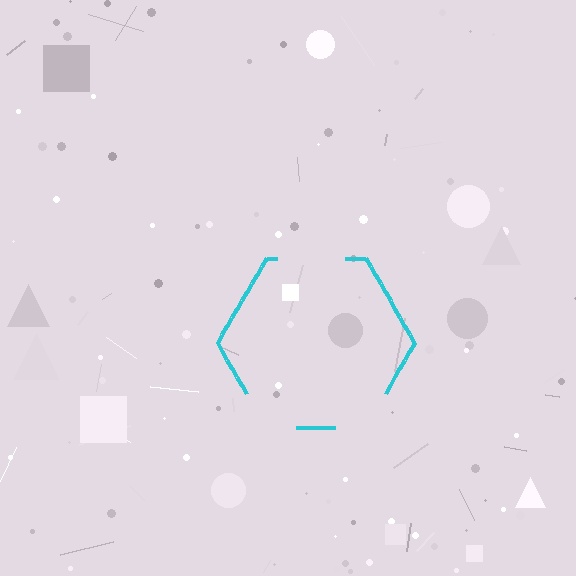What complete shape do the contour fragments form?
The contour fragments form a hexagon.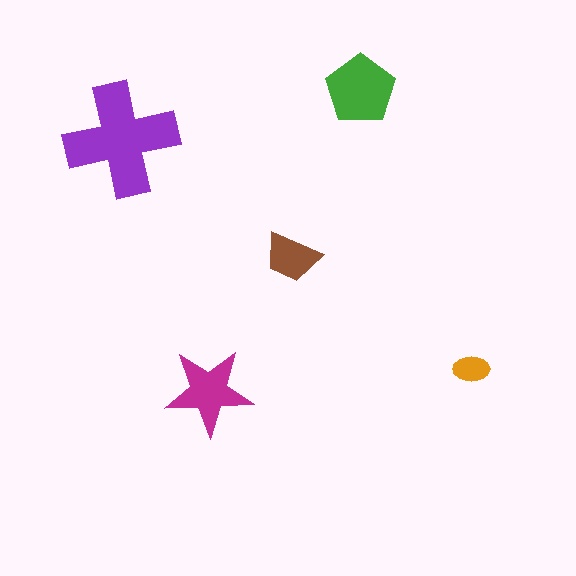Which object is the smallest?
The orange ellipse.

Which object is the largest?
The purple cross.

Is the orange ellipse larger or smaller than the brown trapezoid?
Smaller.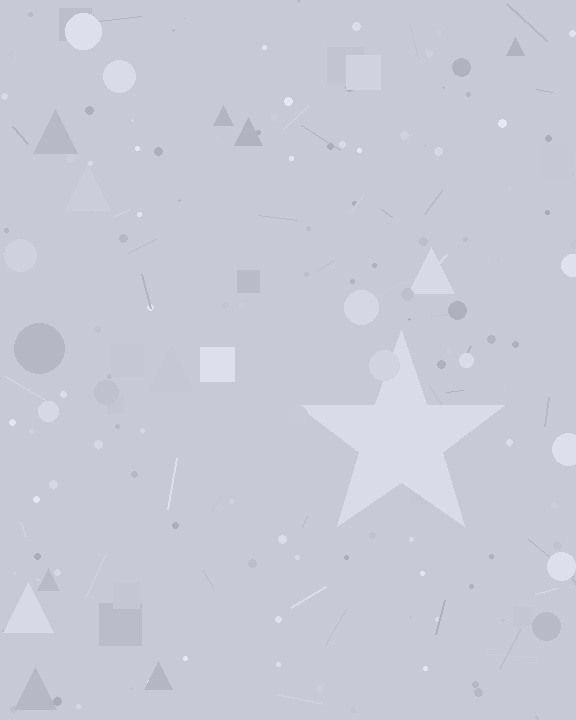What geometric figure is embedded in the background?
A star is embedded in the background.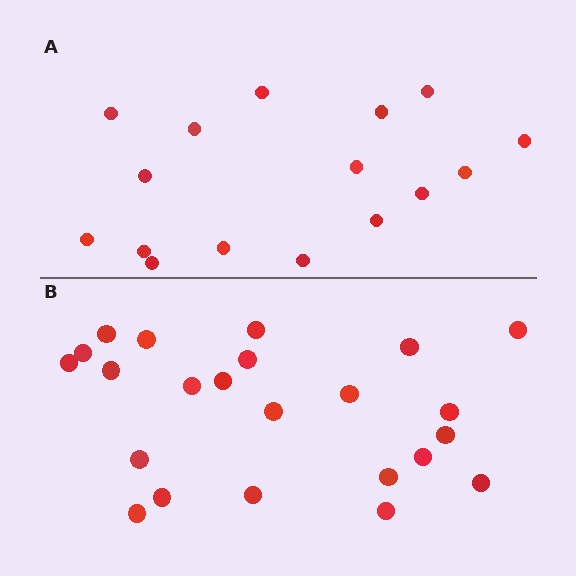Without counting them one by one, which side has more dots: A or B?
Region B (the bottom region) has more dots.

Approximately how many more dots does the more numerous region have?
Region B has roughly 8 or so more dots than region A.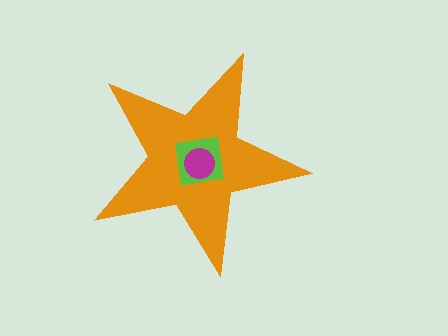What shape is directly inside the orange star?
The lime square.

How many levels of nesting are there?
3.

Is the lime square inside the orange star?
Yes.